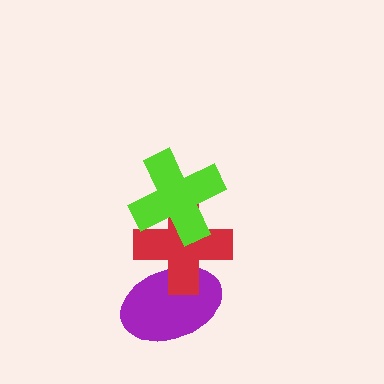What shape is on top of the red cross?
The lime cross is on top of the red cross.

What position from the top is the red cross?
The red cross is 2nd from the top.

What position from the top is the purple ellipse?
The purple ellipse is 3rd from the top.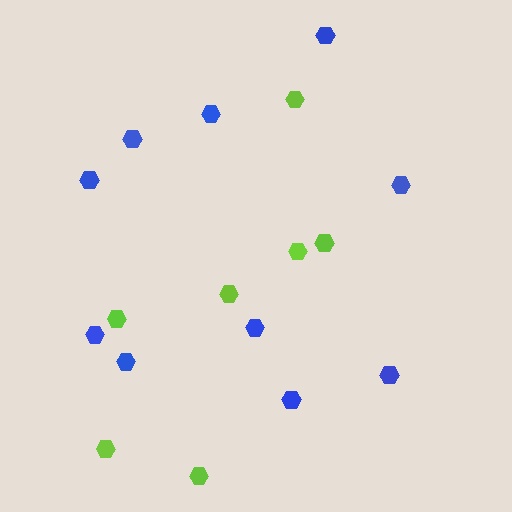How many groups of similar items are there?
There are 2 groups: one group of blue hexagons (10) and one group of lime hexagons (7).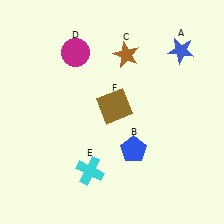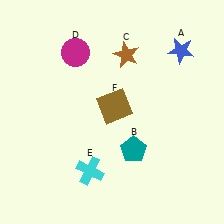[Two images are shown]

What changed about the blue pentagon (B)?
In Image 1, B is blue. In Image 2, it changed to teal.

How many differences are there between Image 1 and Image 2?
There is 1 difference between the two images.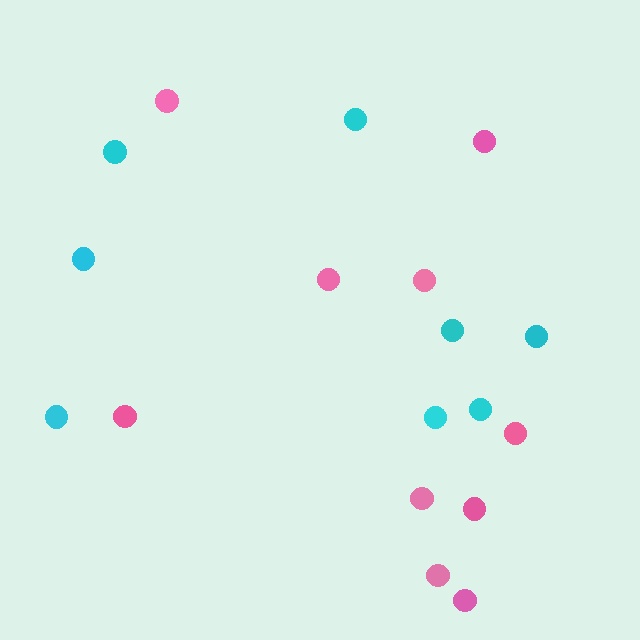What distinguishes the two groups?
There are 2 groups: one group of pink circles (10) and one group of cyan circles (8).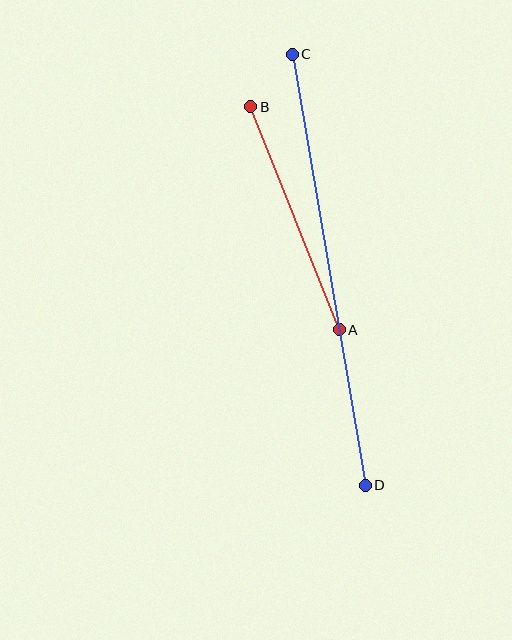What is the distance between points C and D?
The distance is approximately 437 pixels.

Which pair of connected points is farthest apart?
Points C and D are farthest apart.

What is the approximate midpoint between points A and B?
The midpoint is at approximately (295, 218) pixels.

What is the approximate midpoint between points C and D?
The midpoint is at approximately (329, 270) pixels.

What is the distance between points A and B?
The distance is approximately 240 pixels.